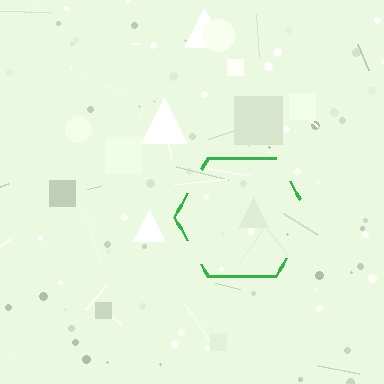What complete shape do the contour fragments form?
The contour fragments form a hexagon.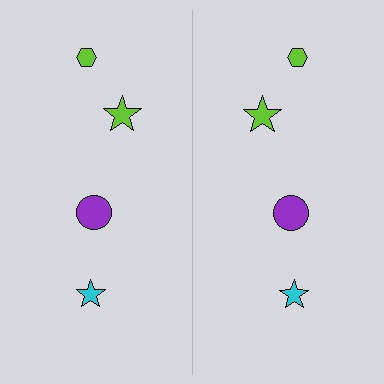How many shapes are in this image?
There are 8 shapes in this image.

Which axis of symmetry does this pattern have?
The pattern has a vertical axis of symmetry running through the center of the image.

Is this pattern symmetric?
Yes, this pattern has bilateral (reflection) symmetry.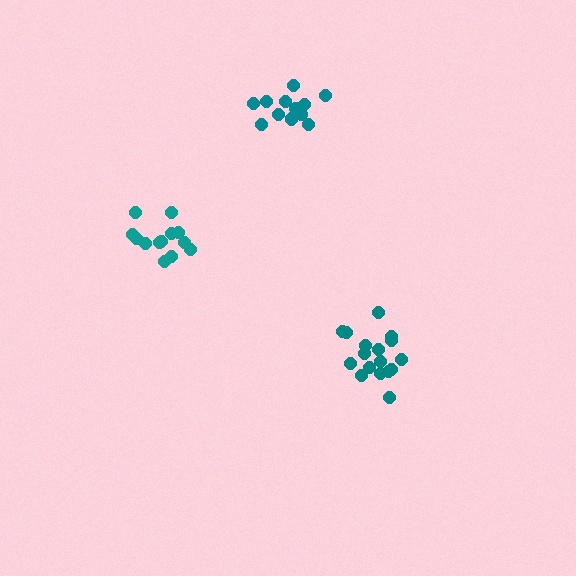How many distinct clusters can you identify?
There are 3 distinct clusters.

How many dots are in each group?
Group 1: 12 dots, Group 2: 17 dots, Group 3: 13 dots (42 total).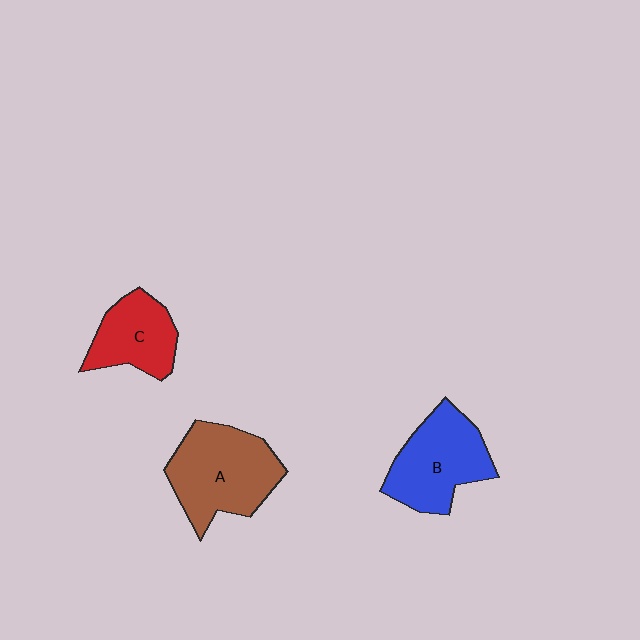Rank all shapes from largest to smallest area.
From largest to smallest: A (brown), B (blue), C (red).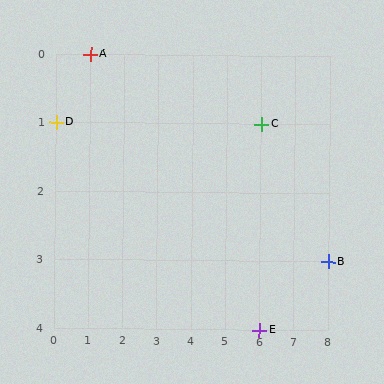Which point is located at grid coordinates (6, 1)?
Point C is at (6, 1).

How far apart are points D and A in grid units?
Points D and A are 1 column and 1 row apart (about 1.4 grid units diagonally).